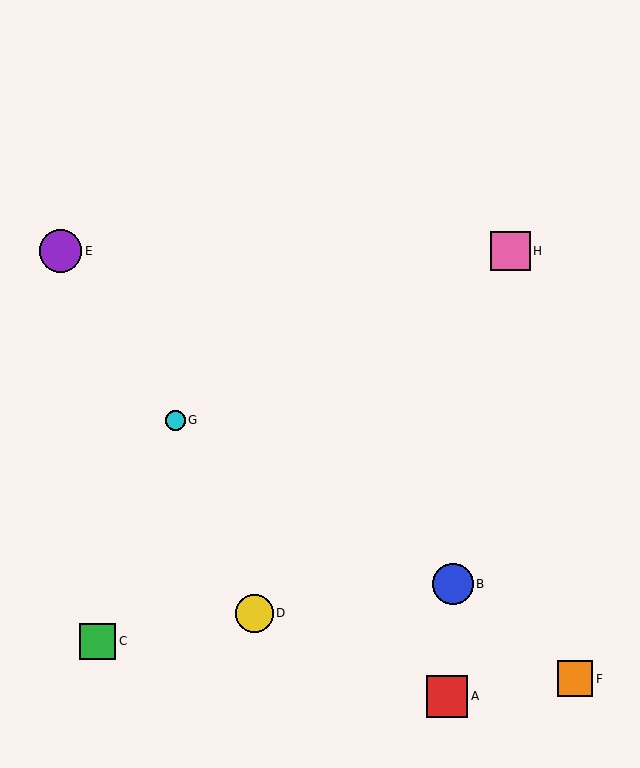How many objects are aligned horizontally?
2 objects (E, H) are aligned horizontally.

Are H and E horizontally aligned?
Yes, both are at y≈251.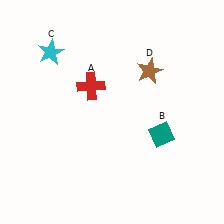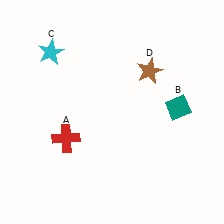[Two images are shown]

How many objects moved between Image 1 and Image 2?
2 objects moved between the two images.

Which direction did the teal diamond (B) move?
The teal diamond (B) moved up.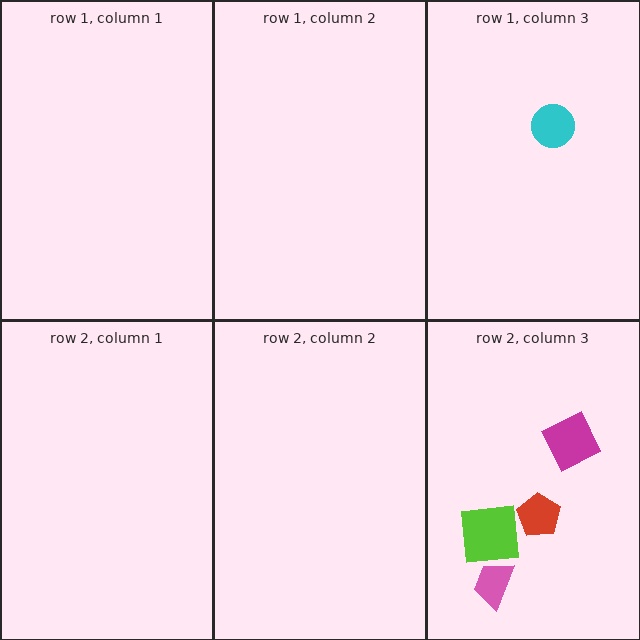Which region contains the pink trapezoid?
The row 2, column 3 region.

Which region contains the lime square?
The row 2, column 3 region.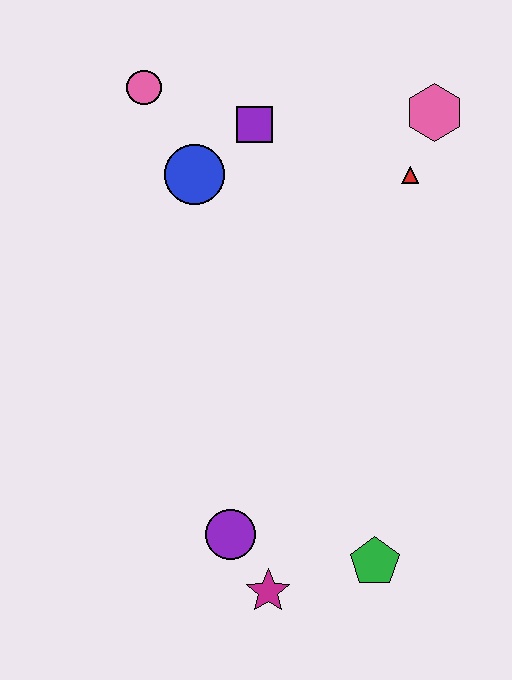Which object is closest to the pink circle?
The blue circle is closest to the pink circle.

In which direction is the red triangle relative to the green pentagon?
The red triangle is above the green pentagon.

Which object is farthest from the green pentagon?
The pink circle is farthest from the green pentagon.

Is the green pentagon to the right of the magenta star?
Yes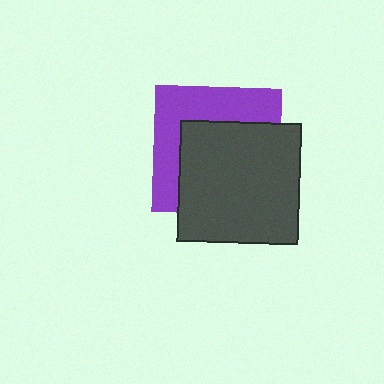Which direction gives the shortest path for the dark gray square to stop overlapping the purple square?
Moving toward the lower-right gives the shortest separation.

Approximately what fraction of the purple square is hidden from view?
Roughly 59% of the purple square is hidden behind the dark gray square.